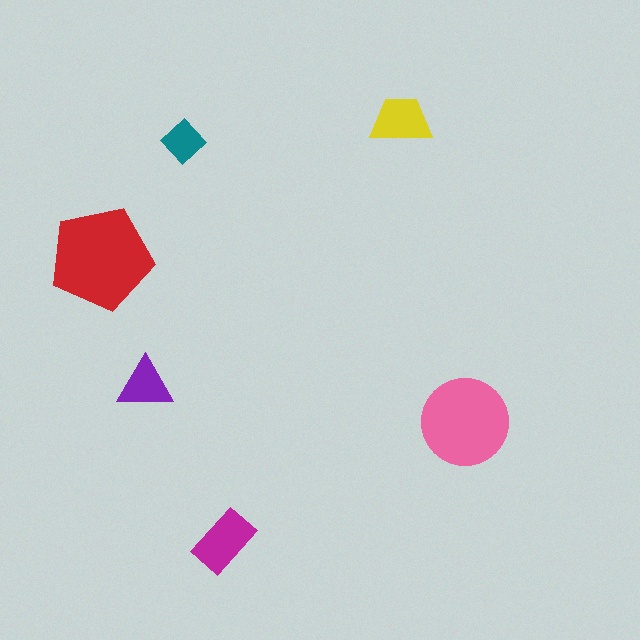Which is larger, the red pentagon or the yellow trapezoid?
The red pentagon.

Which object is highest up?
The yellow trapezoid is topmost.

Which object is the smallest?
The teal diamond.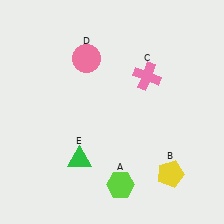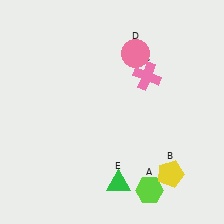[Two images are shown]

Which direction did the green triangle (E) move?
The green triangle (E) moved right.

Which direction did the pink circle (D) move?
The pink circle (D) moved right.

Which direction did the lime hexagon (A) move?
The lime hexagon (A) moved right.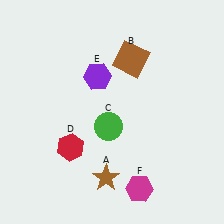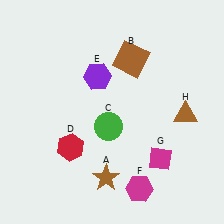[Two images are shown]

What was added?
A magenta diamond (G), a brown triangle (H) were added in Image 2.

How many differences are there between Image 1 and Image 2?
There are 2 differences between the two images.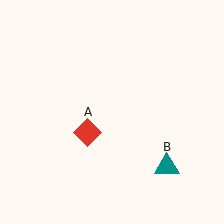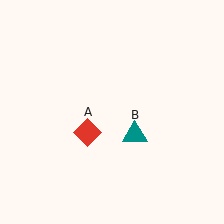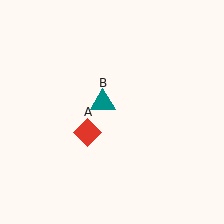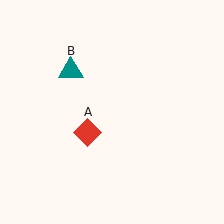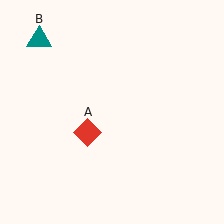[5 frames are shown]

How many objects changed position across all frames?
1 object changed position: teal triangle (object B).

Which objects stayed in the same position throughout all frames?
Red diamond (object A) remained stationary.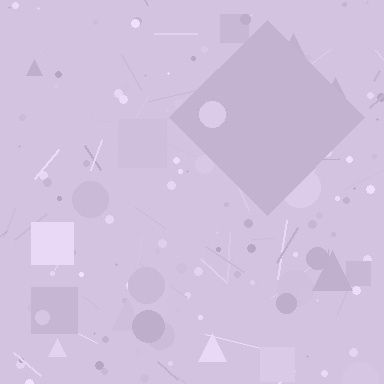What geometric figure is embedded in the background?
A diamond is embedded in the background.